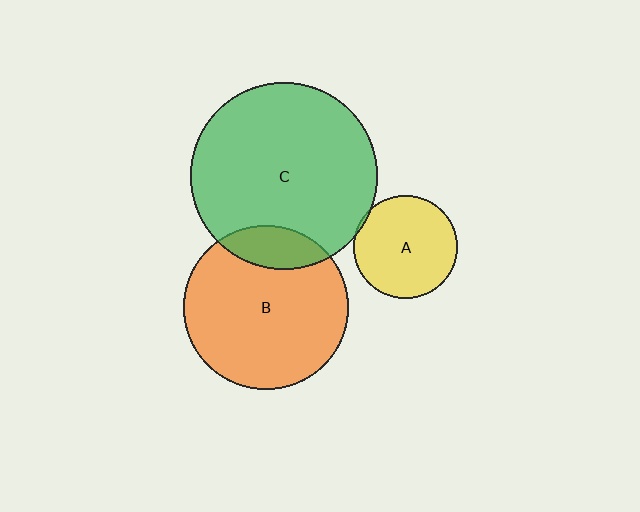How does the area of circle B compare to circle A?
Approximately 2.5 times.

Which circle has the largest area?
Circle C (green).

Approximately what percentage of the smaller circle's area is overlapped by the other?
Approximately 15%.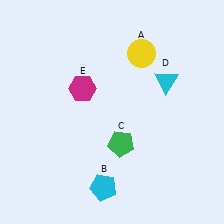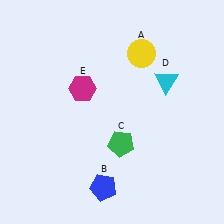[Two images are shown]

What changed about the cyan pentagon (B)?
In Image 1, B is cyan. In Image 2, it changed to blue.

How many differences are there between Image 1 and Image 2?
There is 1 difference between the two images.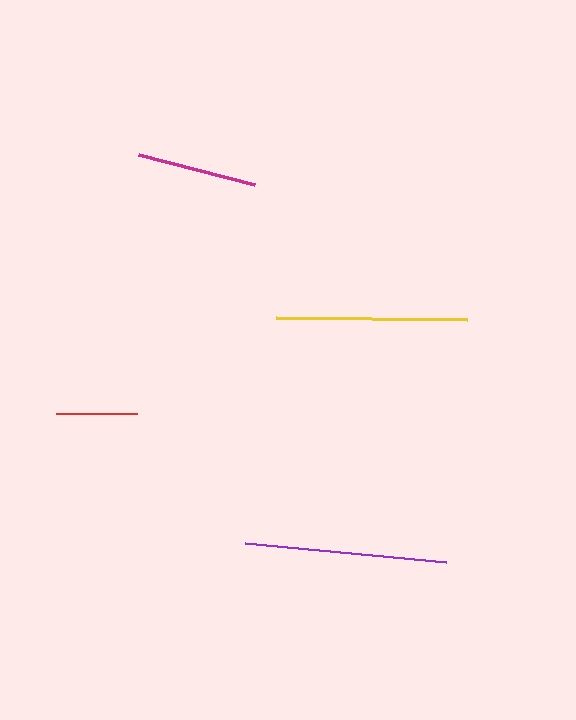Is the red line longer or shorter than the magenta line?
The magenta line is longer than the red line.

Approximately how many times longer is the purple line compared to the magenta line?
The purple line is approximately 1.7 times the length of the magenta line.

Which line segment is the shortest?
The red line is the shortest at approximately 81 pixels.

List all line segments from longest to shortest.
From longest to shortest: purple, yellow, magenta, red.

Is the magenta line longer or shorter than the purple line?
The purple line is longer than the magenta line.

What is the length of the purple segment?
The purple segment is approximately 202 pixels long.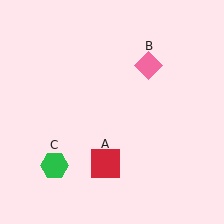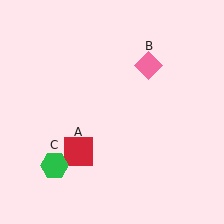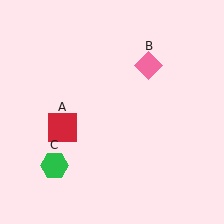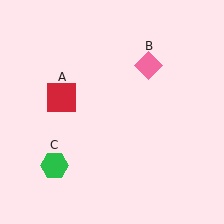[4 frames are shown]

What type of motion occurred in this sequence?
The red square (object A) rotated clockwise around the center of the scene.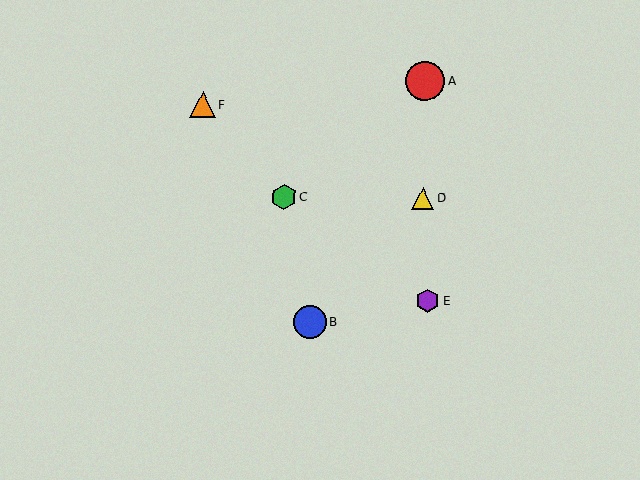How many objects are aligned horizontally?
2 objects (C, D) are aligned horizontally.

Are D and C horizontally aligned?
Yes, both are at y≈198.